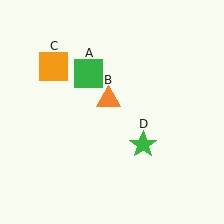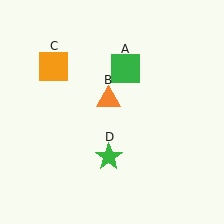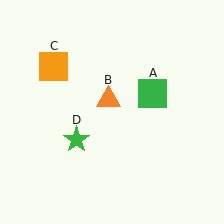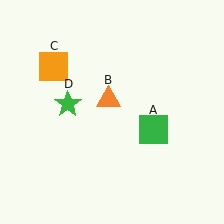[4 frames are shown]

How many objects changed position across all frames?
2 objects changed position: green square (object A), green star (object D).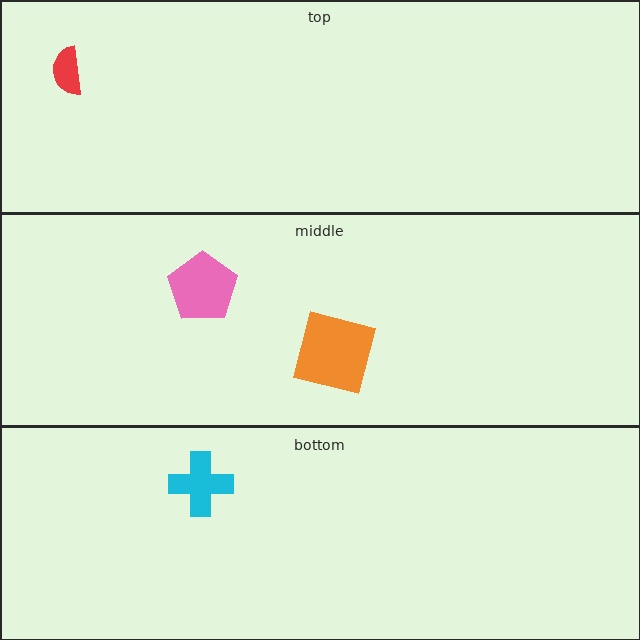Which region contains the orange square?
The middle region.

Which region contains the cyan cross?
The bottom region.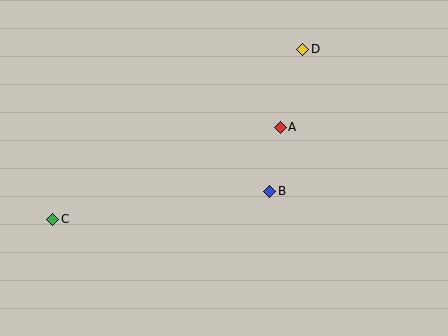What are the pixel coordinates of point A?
Point A is at (280, 127).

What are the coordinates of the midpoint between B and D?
The midpoint between B and D is at (286, 120).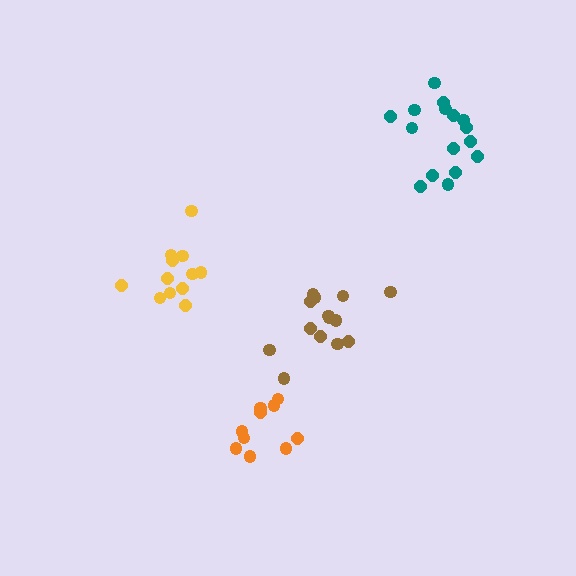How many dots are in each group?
Group 1: 14 dots, Group 2: 12 dots, Group 3: 16 dots, Group 4: 10 dots (52 total).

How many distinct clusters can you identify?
There are 4 distinct clusters.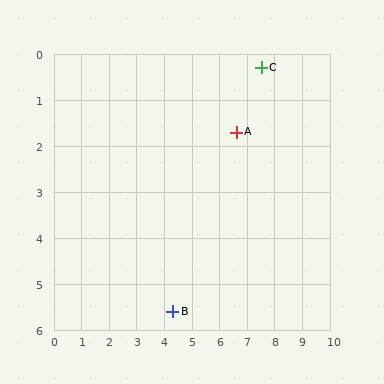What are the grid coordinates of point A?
Point A is at approximately (6.6, 1.7).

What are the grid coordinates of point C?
Point C is at approximately (7.5, 0.3).